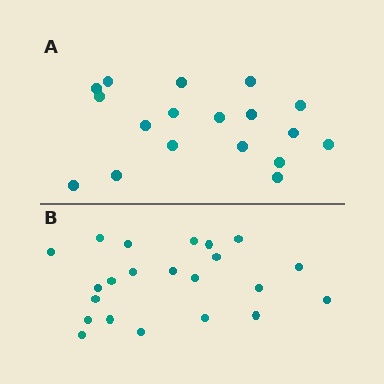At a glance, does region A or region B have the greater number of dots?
Region B (the bottom region) has more dots.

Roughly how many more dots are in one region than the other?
Region B has about 4 more dots than region A.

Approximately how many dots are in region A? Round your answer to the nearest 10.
About 20 dots. (The exact count is 18, which rounds to 20.)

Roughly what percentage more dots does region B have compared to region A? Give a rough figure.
About 20% more.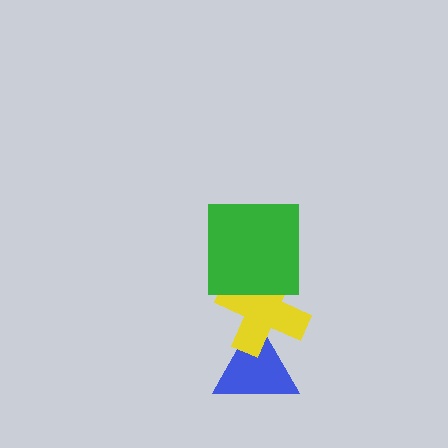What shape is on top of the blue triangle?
The yellow cross is on top of the blue triangle.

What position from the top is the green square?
The green square is 1st from the top.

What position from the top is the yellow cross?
The yellow cross is 2nd from the top.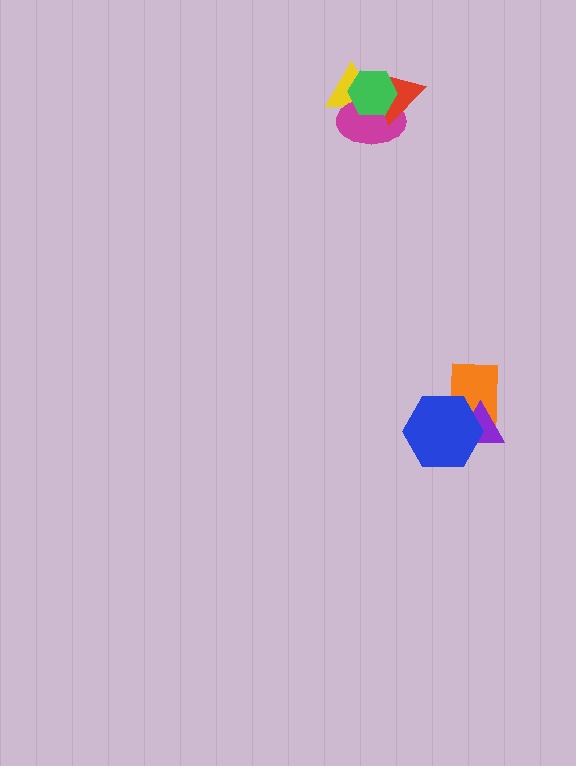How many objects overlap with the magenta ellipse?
3 objects overlap with the magenta ellipse.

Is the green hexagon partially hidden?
No, no other shape covers it.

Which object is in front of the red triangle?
The green hexagon is in front of the red triangle.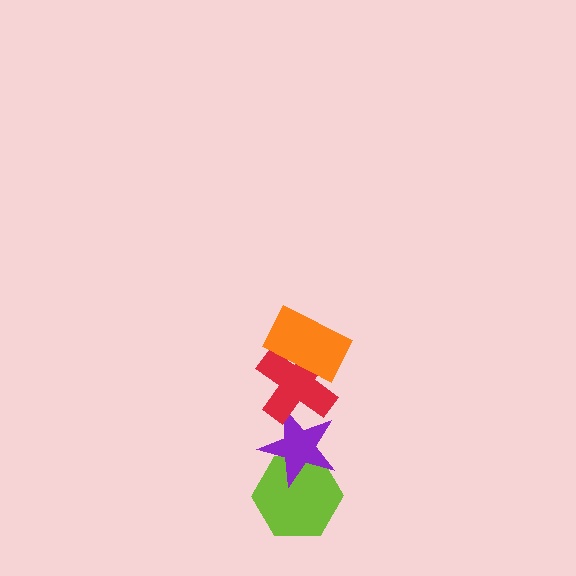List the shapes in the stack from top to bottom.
From top to bottom: the orange rectangle, the red cross, the purple star, the lime hexagon.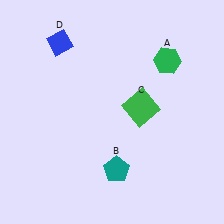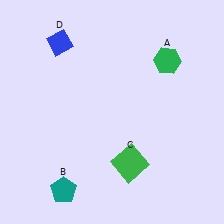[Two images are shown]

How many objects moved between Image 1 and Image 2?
2 objects moved between the two images.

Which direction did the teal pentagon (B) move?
The teal pentagon (B) moved left.